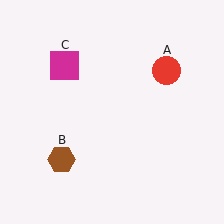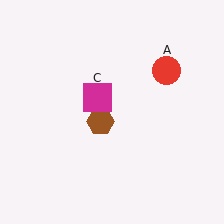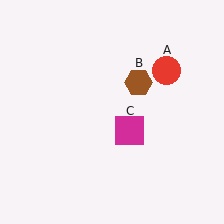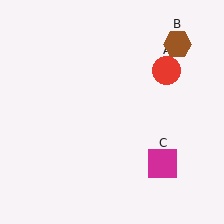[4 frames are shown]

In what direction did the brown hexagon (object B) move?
The brown hexagon (object B) moved up and to the right.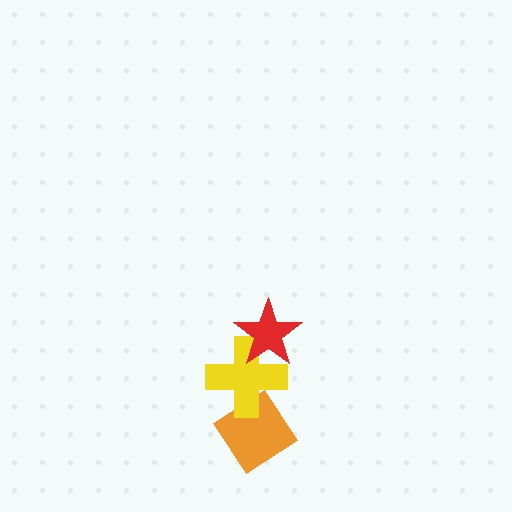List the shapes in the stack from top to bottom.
From top to bottom: the red star, the yellow cross, the orange diamond.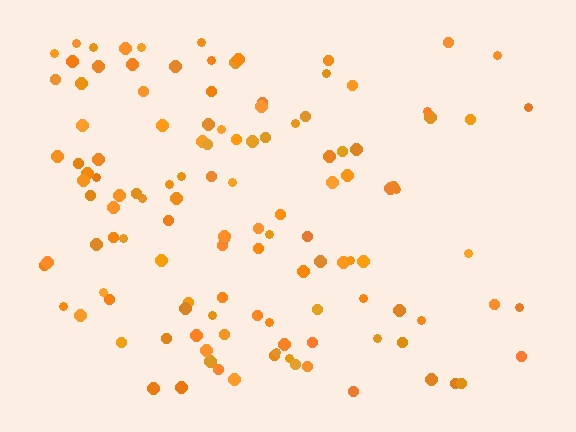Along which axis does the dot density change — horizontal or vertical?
Horizontal.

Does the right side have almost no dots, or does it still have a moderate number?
Still a moderate number, just noticeably fewer than the left.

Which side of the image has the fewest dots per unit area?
The right.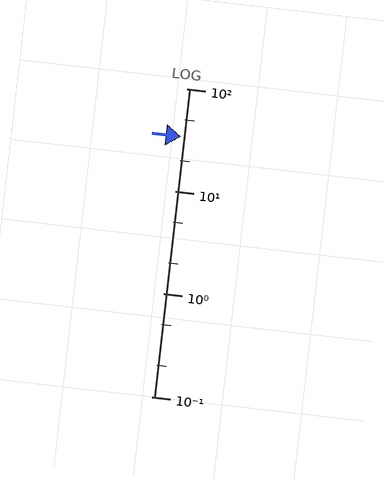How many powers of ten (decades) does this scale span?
The scale spans 3 decades, from 0.1 to 100.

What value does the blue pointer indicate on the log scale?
The pointer indicates approximately 34.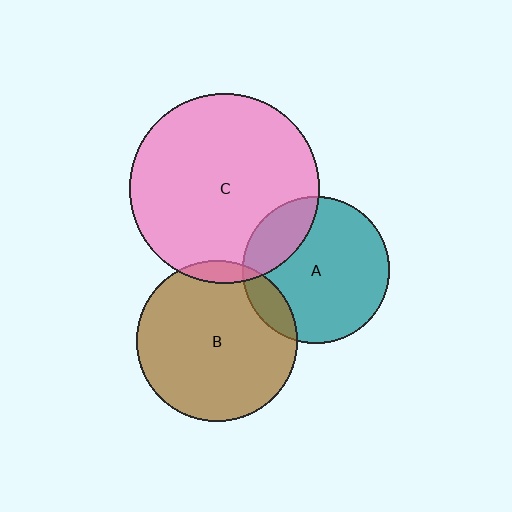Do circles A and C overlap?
Yes.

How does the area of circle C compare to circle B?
Approximately 1.4 times.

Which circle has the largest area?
Circle C (pink).